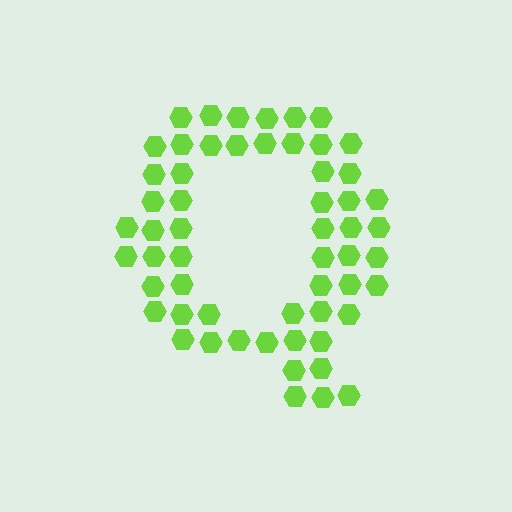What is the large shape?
The large shape is the letter Q.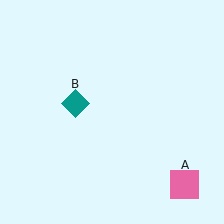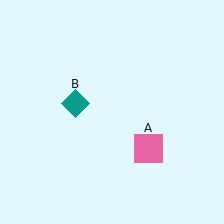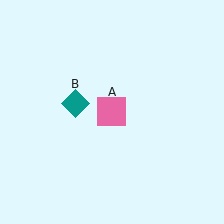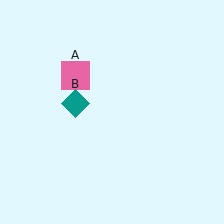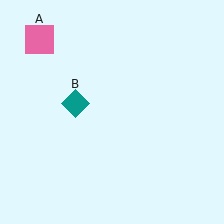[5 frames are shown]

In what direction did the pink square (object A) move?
The pink square (object A) moved up and to the left.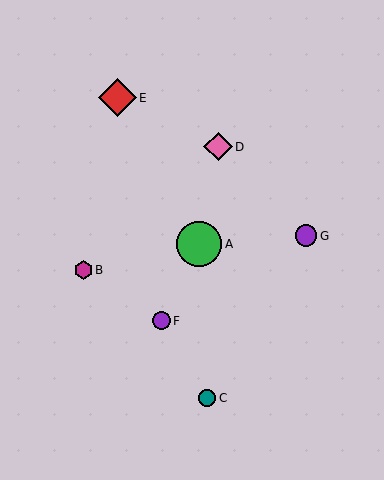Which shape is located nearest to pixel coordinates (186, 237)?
The green circle (labeled A) at (199, 244) is nearest to that location.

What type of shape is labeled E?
Shape E is a red diamond.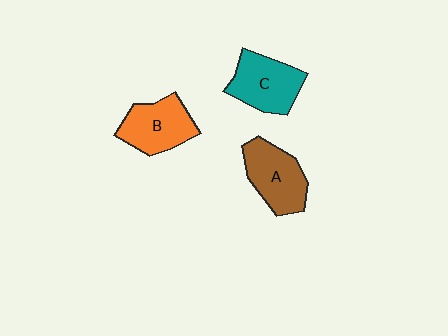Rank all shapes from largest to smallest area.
From largest to smallest: A (brown), C (teal), B (orange).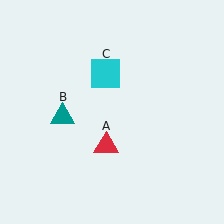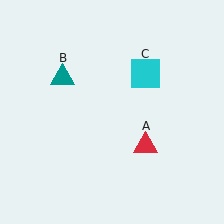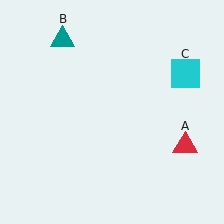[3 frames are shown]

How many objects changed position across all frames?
3 objects changed position: red triangle (object A), teal triangle (object B), cyan square (object C).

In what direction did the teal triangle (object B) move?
The teal triangle (object B) moved up.